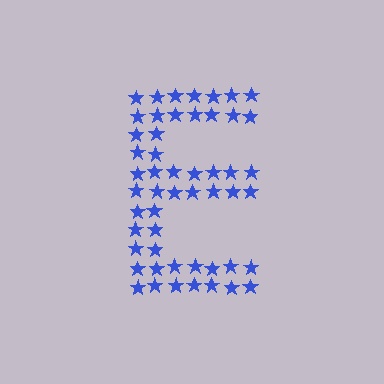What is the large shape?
The large shape is the letter E.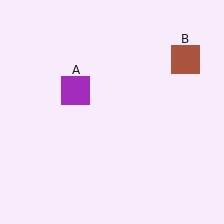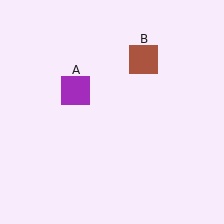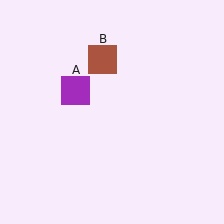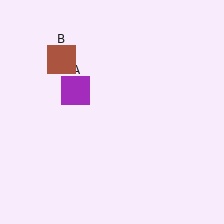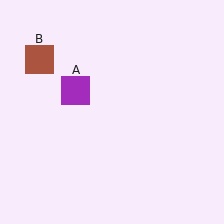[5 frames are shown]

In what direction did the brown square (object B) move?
The brown square (object B) moved left.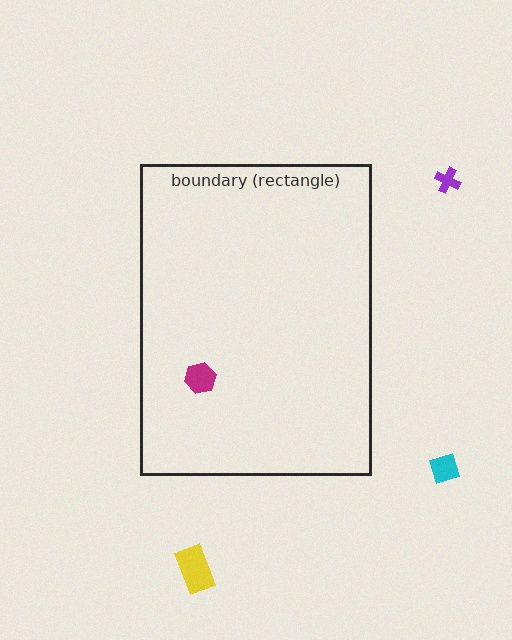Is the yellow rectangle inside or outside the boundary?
Outside.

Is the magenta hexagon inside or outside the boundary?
Inside.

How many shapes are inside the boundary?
1 inside, 3 outside.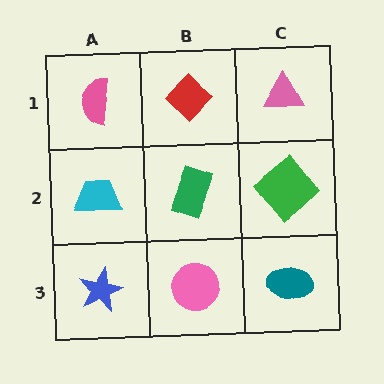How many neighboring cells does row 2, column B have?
4.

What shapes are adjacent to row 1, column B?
A green rectangle (row 2, column B), a pink semicircle (row 1, column A), a pink triangle (row 1, column C).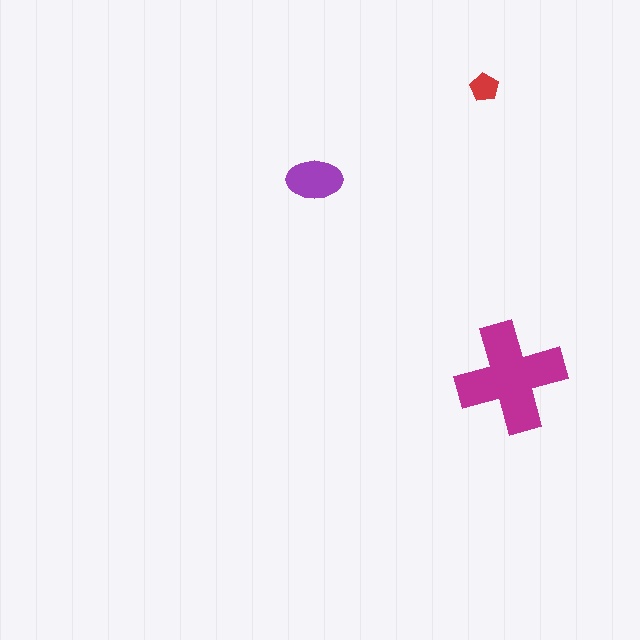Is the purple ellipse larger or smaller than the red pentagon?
Larger.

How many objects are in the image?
There are 3 objects in the image.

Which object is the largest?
The magenta cross.